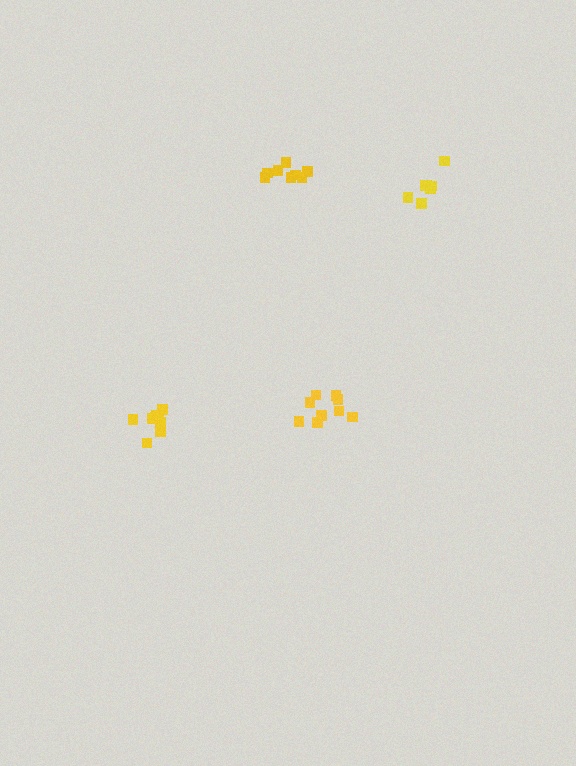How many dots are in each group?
Group 1: 8 dots, Group 2: 9 dots, Group 3: 9 dots, Group 4: 7 dots (33 total).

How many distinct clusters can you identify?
There are 4 distinct clusters.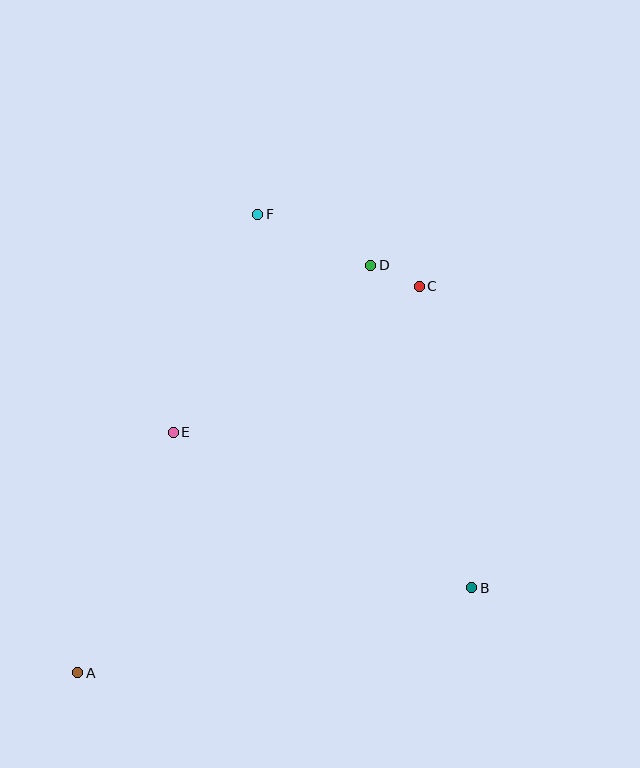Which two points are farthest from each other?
Points A and C are farthest from each other.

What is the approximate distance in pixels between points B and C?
The distance between B and C is approximately 306 pixels.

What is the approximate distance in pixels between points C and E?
The distance between C and E is approximately 286 pixels.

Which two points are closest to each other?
Points C and D are closest to each other.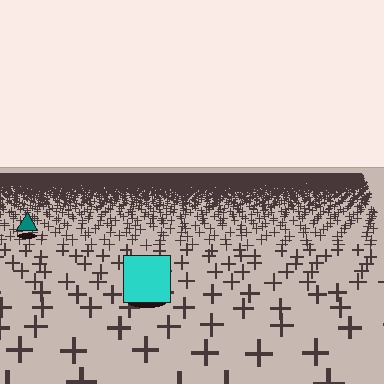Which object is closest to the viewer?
The cyan square is closest. The texture marks near it are larger and more spread out.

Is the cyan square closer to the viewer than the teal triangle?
Yes. The cyan square is closer — you can tell from the texture gradient: the ground texture is coarser near it.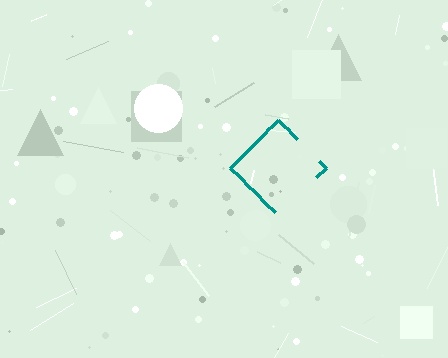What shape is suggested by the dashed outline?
The dashed outline suggests a diamond.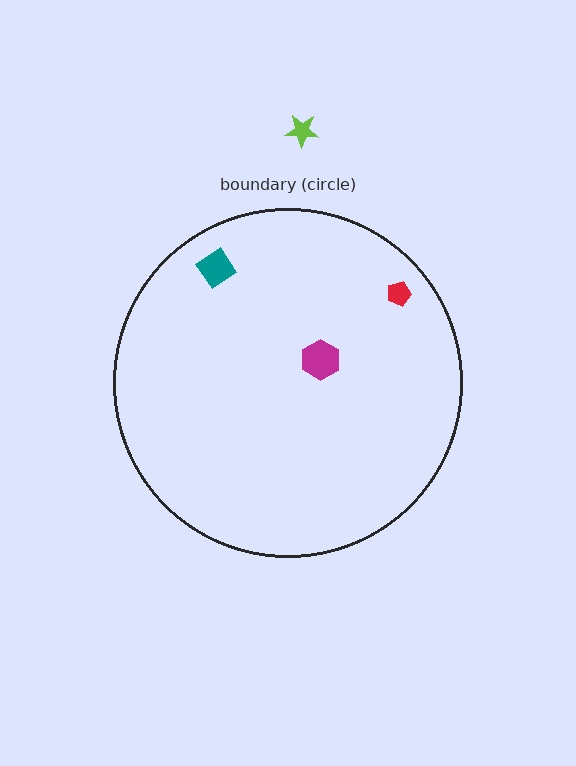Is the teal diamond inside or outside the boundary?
Inside.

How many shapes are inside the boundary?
3 inside, 1 outside.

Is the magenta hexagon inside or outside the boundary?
Inside.